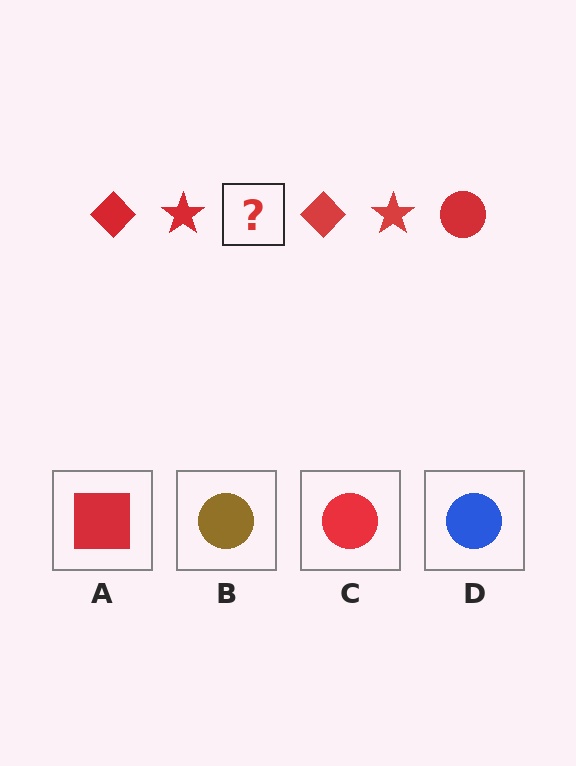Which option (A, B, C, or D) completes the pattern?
C.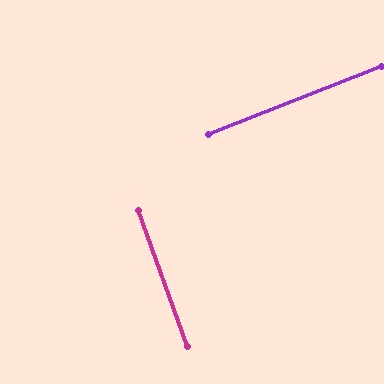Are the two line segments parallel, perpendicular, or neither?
Perpendicular — they meet at approximately 88°.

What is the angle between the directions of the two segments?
Approximately 88 degrees.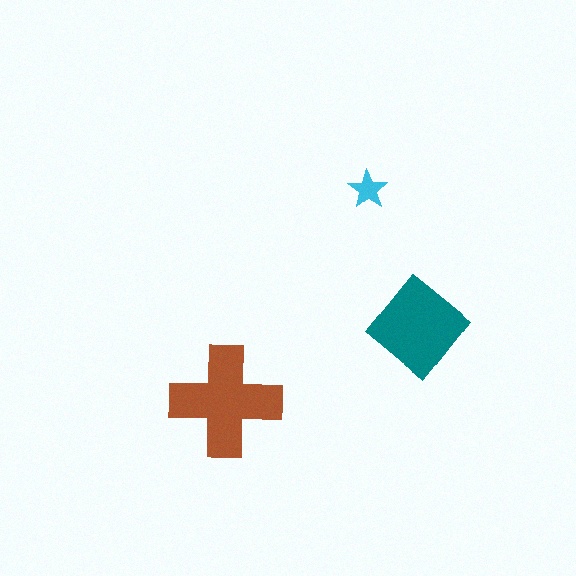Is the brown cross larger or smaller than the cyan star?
Larger.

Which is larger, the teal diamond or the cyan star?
The teal diamond.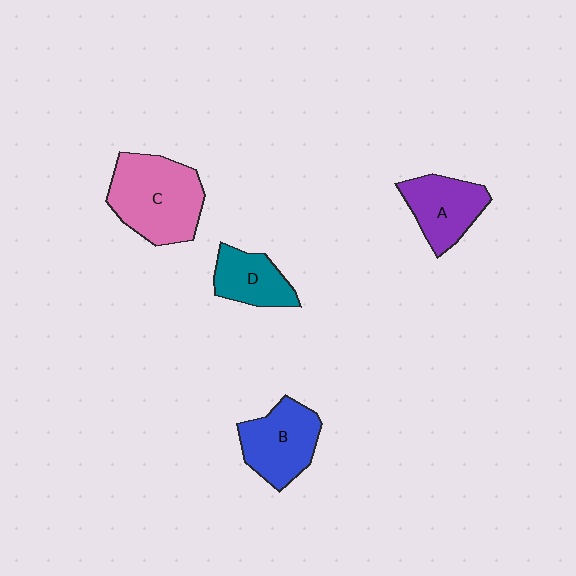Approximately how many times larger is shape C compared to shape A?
Approximately 1.5 times.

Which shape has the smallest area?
Shape D (teal).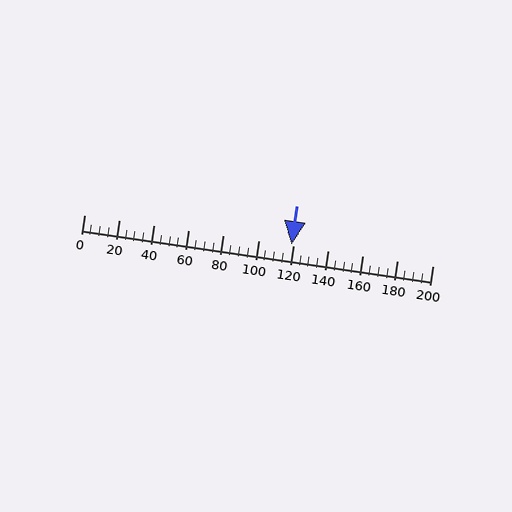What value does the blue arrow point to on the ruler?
The blue arrow points to approximately 119.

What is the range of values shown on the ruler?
The ruler shows values from 0 to 200.